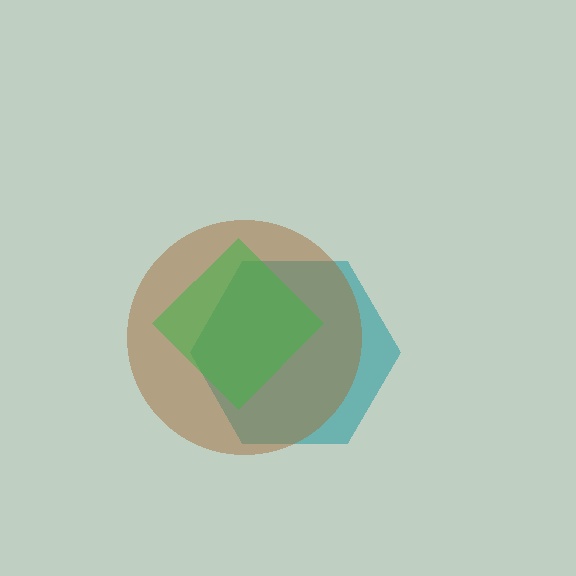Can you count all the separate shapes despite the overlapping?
Yes, there are 3 separate shapes.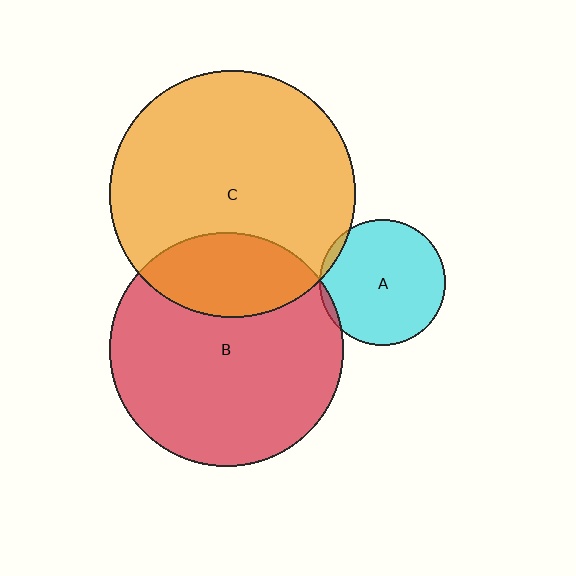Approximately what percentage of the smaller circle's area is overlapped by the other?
Approximately 25%.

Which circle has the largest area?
Circle C (orange).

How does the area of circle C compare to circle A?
Approximately 3.8 times.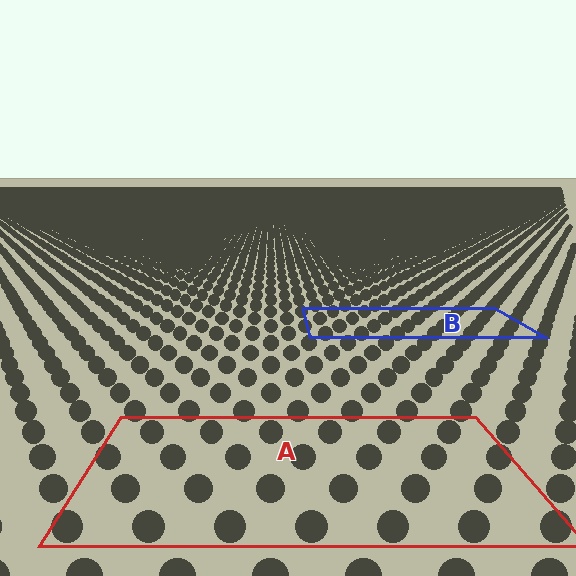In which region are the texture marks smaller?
The texture marks are smaller in region B, because it is farther away.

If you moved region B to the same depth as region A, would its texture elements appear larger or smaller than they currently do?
They would appear larger. At a closer depth, the same texture elements are projected at a bigger on-screen size.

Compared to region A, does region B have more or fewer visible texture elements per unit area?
Region B has more texture elements per unit area — they are packed more densely because it is farther away.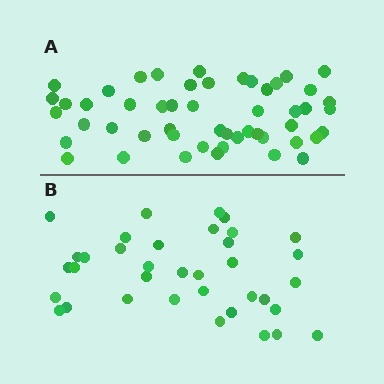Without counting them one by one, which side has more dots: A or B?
Region A (the top region) has more dots.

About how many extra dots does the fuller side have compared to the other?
Region A has approximately 15 more dots than region B.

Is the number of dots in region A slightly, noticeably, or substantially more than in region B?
Region A has noticeably more, but not dramatically so. The ratio is roughly 1.4 to 1.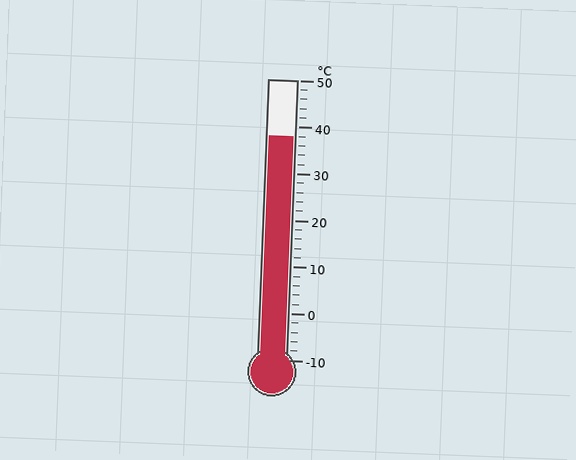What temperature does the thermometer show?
The thermometer shows approximately 38°C.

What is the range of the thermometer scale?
The thermometer scale ranges from -10°C to 50°C.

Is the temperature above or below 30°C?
The temperature is above 30°C.